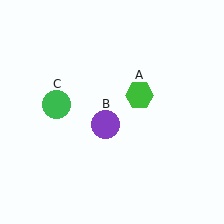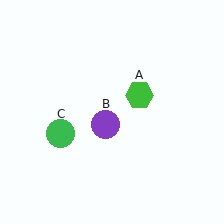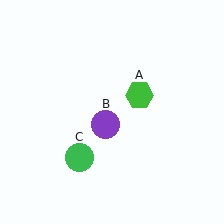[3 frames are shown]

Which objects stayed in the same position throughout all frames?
Green hexagon (object A) and purple circle (object B) remained stationary.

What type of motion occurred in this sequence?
The green circle (object C) rotated counterclockwise around the center of the scene.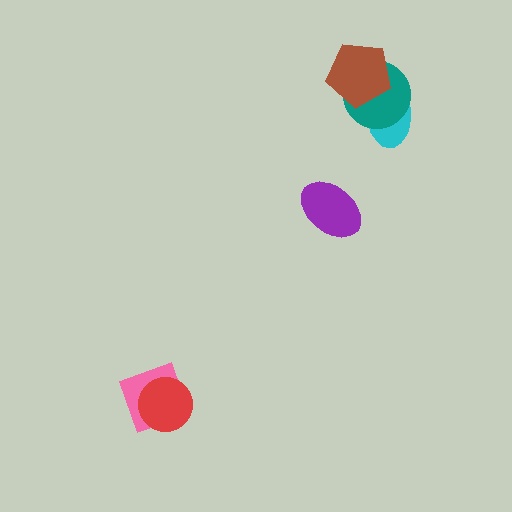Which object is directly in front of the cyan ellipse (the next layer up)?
The teal circle is directly in front of the cyan ellipse.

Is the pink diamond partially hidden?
Yes, it is partially covered by another shape.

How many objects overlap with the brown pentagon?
2 objects overlap with the brown pentagon.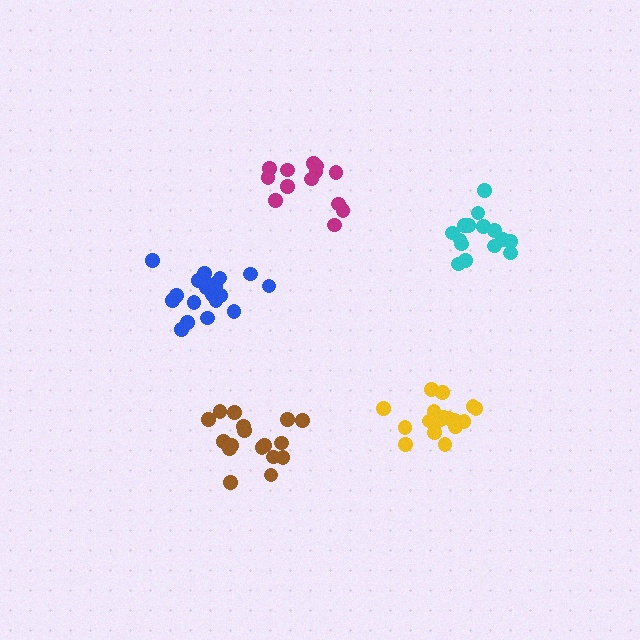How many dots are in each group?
Group 1: 19 dots, Group 2: 17 dots, Group 3: 15 dots, Group 4: 20 dots, Group 5: 14 dots (85 total).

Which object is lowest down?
The brown cluster is bottommost.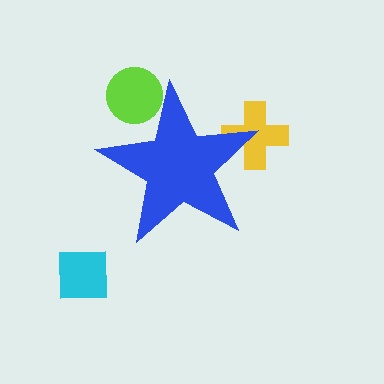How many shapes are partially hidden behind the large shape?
2 shapes are partially hidden.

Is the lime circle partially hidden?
Yes, the lime circle is partially hidden behind the blue star.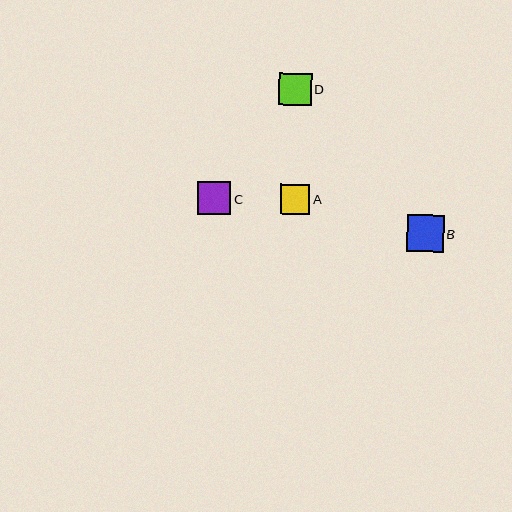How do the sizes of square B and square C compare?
Square B and square C are approximately the same size.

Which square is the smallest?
Square A is the smallest with a size of approximately 30 pixels.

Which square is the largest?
Square B is the largest with a size of approximately 36 pixels.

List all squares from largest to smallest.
From largest to smallest: B, C, D, A.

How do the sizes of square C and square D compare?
Square C and square D are approximately the same size.